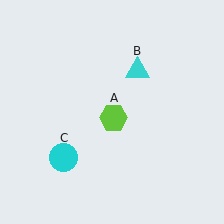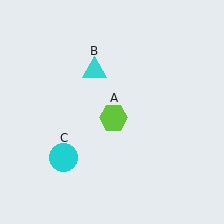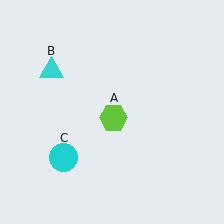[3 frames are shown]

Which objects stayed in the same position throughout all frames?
Lime hexagon (object A) and cyan circle (object C) remained stationary.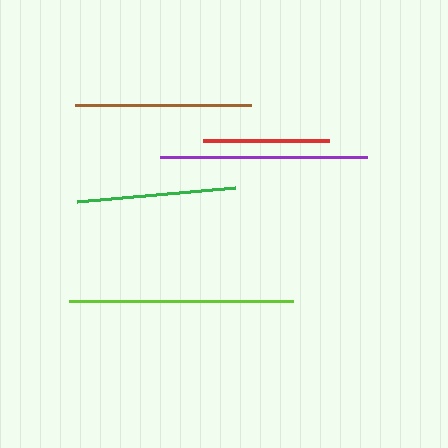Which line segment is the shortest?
The red line is the shortest at approximately 126 pixels.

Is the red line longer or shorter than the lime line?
The lime line is longer than the red line.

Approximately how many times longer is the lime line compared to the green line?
The lime line is approximately 1.4 times the length of the green line.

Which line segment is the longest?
The lime line is the longest at approximately 225 pixels.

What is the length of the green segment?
The green segment is approximately 159 pixels long.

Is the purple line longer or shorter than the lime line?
The lime line is longer than the purple line.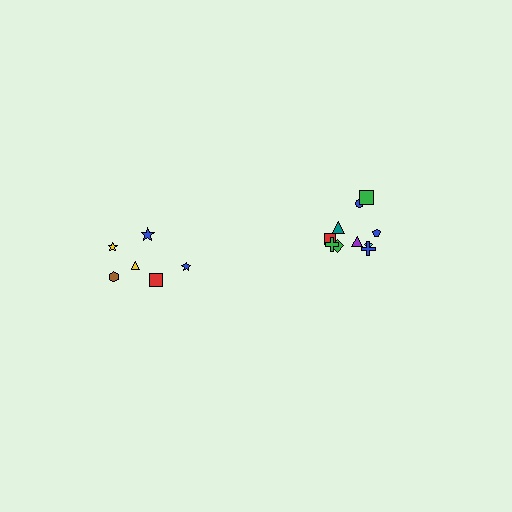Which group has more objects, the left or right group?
The right group.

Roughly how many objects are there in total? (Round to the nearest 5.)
Roughly 15 objects in total.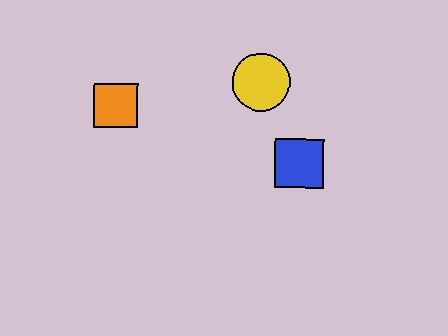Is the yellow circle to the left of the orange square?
No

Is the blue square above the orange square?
No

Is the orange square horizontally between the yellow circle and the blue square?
No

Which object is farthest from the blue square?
The orange square is farthest from the blue square.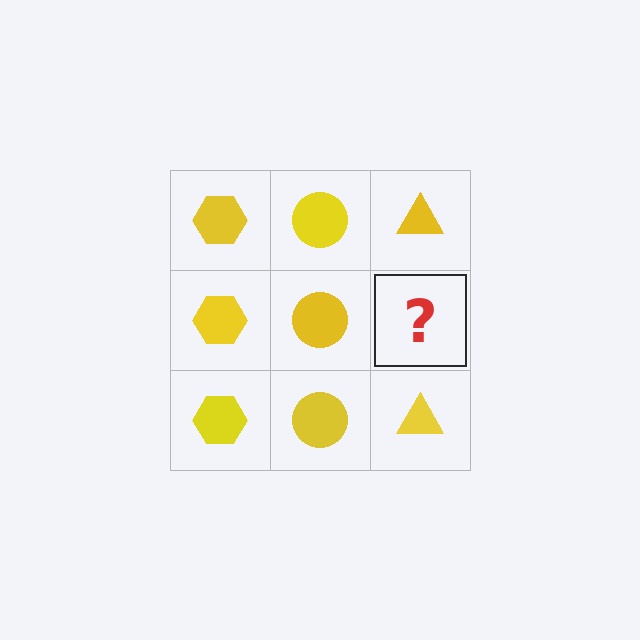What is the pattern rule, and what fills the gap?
The rule is that each column has a consistent shape. The gap should be filled with a yellow triangle.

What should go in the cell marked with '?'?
The missing cell should contain a yellow triangle.